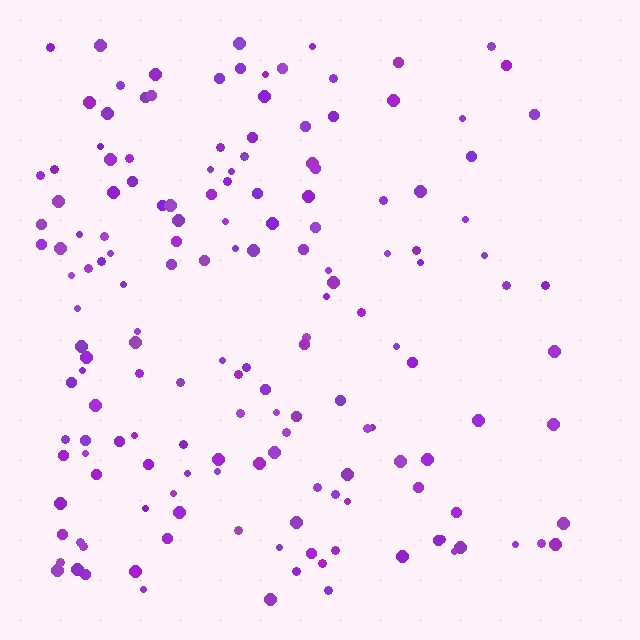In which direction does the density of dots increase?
From right to left, with the left side densest.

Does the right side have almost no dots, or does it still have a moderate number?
Still a moderate number, just noticeably fewer than the left.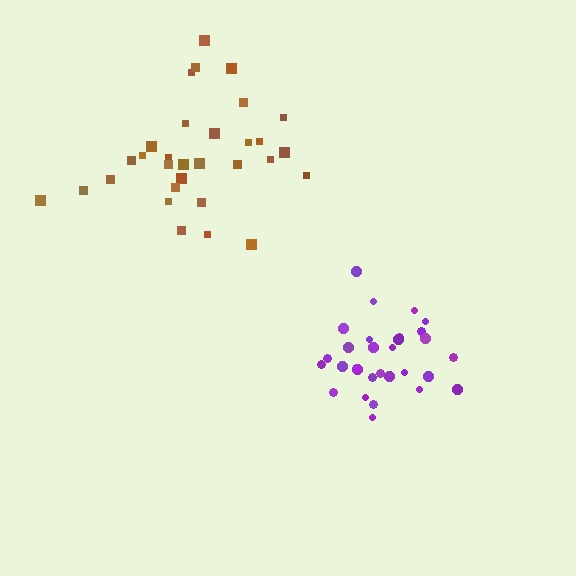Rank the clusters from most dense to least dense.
purple, brown.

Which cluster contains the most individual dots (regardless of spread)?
Brown (31).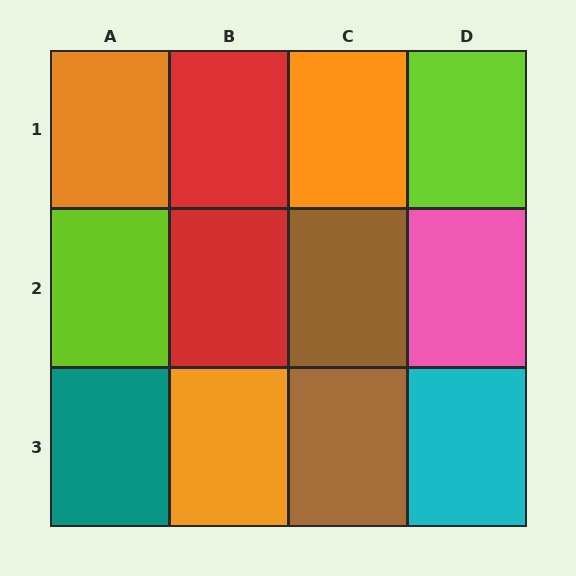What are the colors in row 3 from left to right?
Teal, orange, brown, cyan.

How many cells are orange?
3 cells are orange.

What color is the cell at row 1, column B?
Red.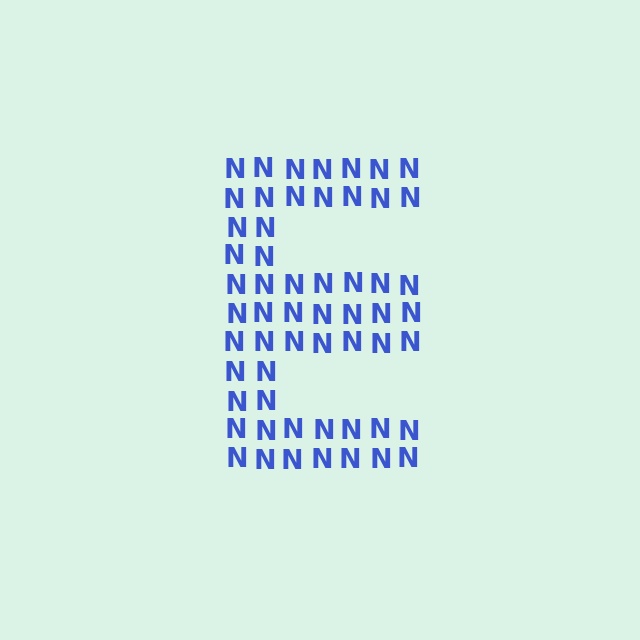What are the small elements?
The small elements are letter N's.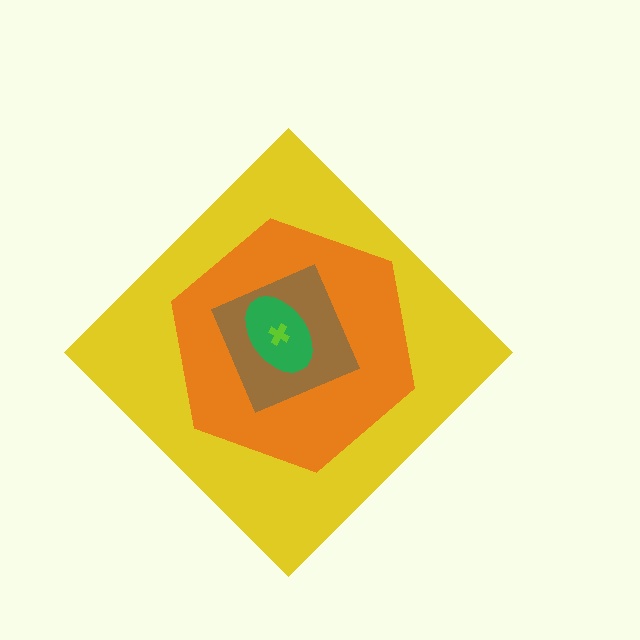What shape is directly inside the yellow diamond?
The orange hexagon.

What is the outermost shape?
The yellow diamond.